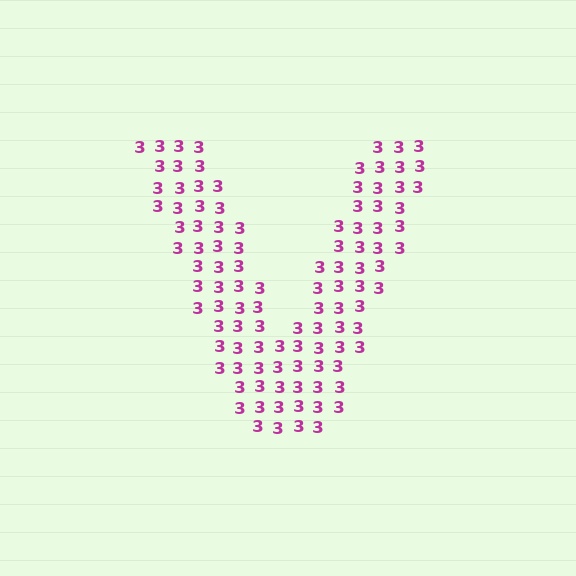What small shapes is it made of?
It is made of small digit 3's.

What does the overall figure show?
The overall figure shows the letter V.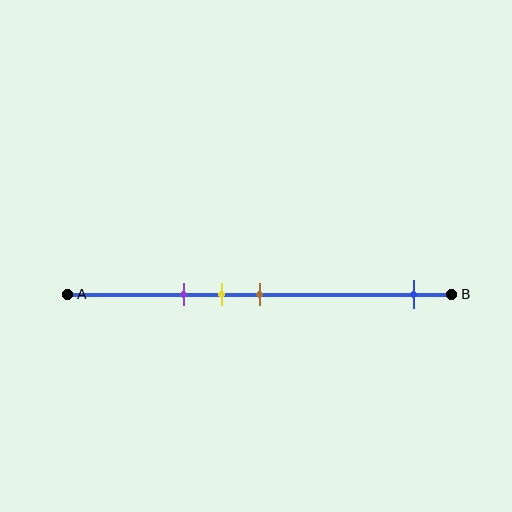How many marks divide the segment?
There are 4 marks dividing the segment.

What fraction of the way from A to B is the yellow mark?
The yellow mark is approximately 40% (0.4) of the way from A to B.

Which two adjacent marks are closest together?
The yellow and brown marks are the closest adjacent pair.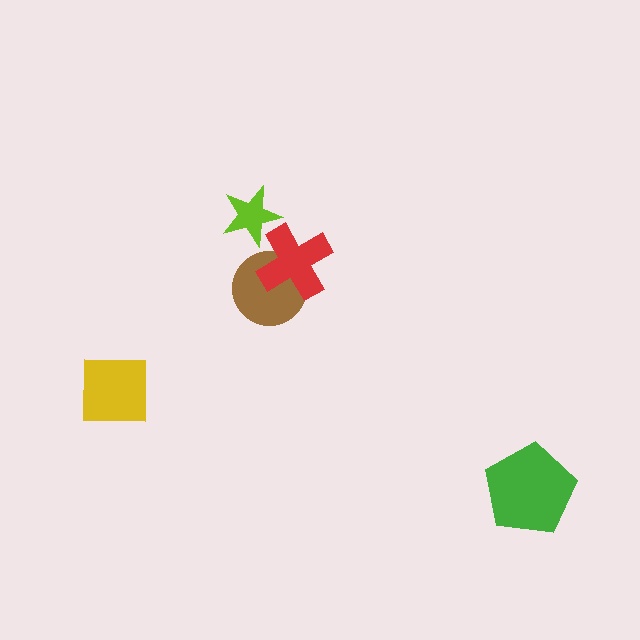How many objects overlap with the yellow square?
0 objects overlap with the yellow square.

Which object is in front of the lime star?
The red cross is in front of the lime star.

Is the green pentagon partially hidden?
No, no other shape covers it.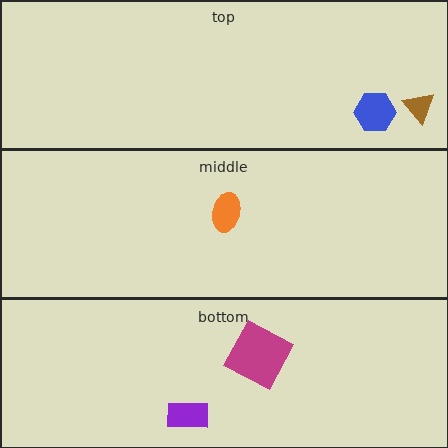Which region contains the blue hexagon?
The top region.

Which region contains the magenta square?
The bottom region.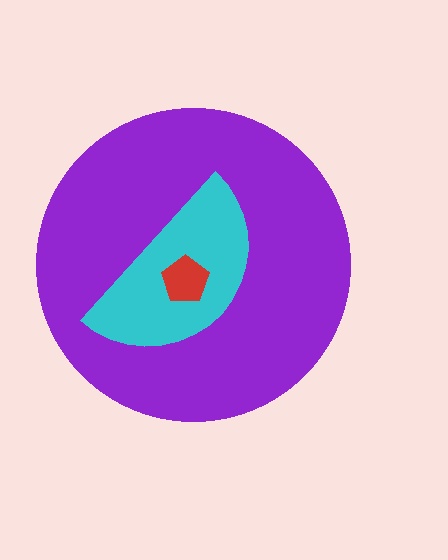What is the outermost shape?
The purple circle.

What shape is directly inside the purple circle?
The cyan semicircle.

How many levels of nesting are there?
3.